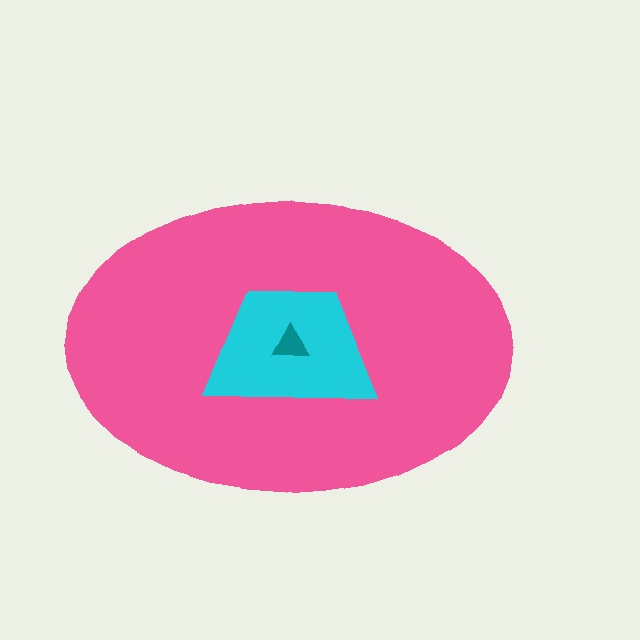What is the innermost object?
The teal triangle.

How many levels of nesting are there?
3.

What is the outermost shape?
The pink ellipse.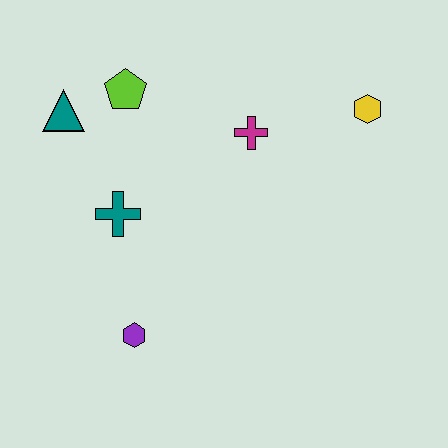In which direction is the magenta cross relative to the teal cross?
The magenta cross is to the right of the teal cross.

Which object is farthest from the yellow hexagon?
The purple hexagon is farthest from the yellow hexagon.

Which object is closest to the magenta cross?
The yellow hexagon is closest to the magenta cross.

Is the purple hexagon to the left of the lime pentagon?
No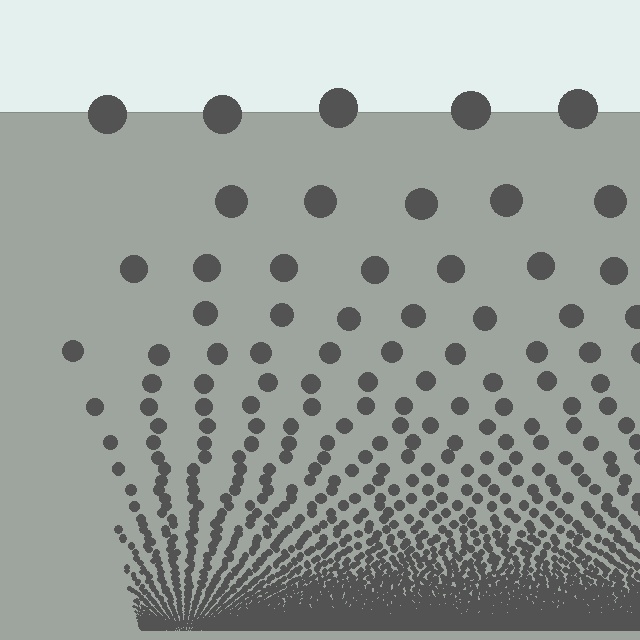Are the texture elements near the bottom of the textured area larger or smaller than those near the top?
Smaller. The gradient is inverted — elements near the bottom are smaller and denser.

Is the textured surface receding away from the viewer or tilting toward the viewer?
The surface appears to tilt toward the viewer. Texture elements get larger and sparser toward the top.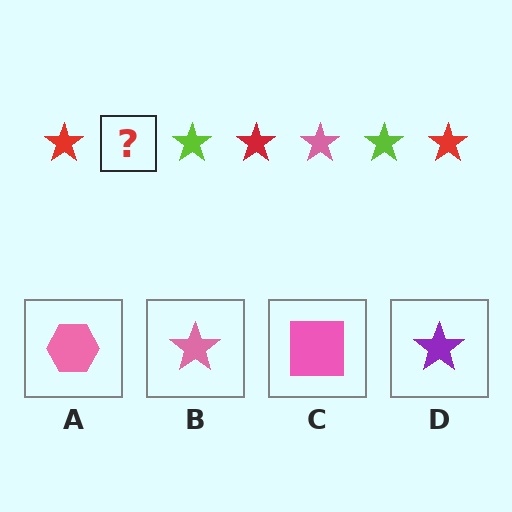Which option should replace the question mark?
Option B.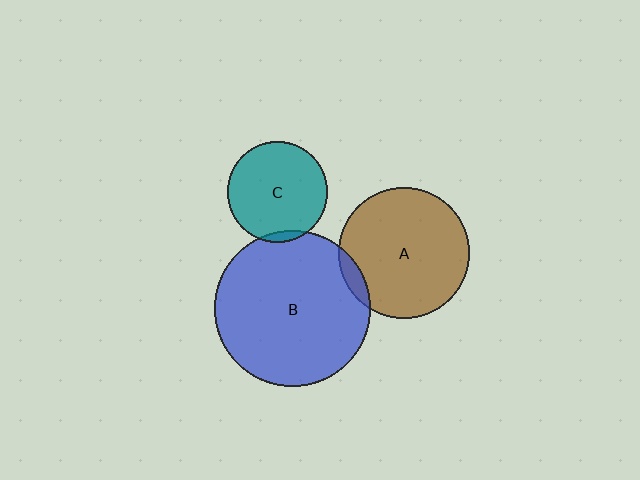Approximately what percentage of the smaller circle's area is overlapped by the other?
Approximately 5%.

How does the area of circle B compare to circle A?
Approximately 1.4 times.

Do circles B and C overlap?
Yes.